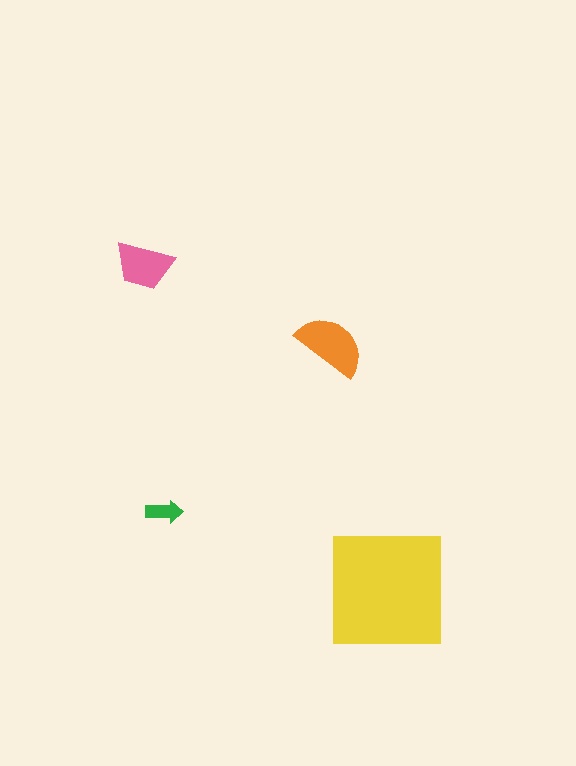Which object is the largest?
The yellow square.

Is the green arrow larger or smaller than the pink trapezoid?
Smaller.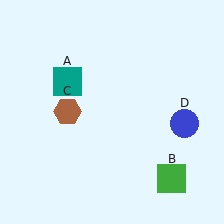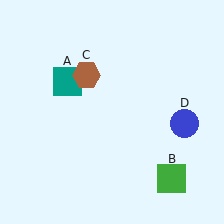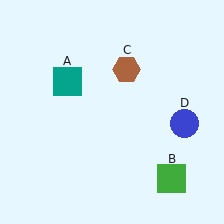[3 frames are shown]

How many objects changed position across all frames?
1 object changed position: brown hexagon (object C).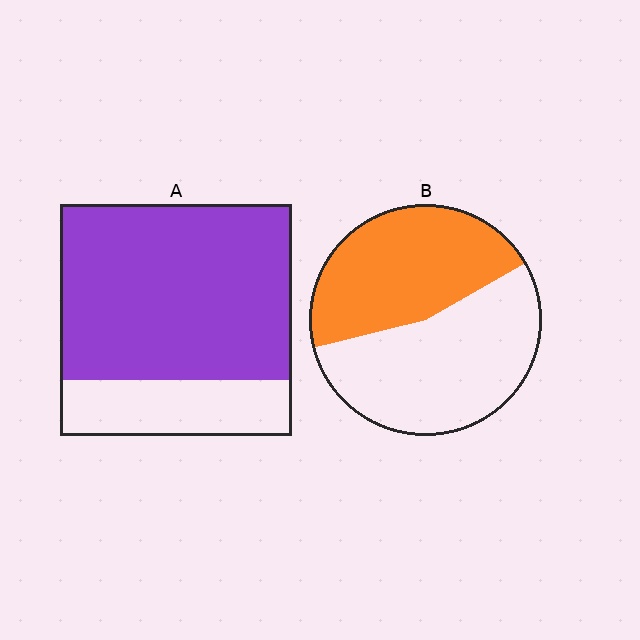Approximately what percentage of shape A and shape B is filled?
A is approximately 75% and B is approximately 45%.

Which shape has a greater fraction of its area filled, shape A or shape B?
Shape A.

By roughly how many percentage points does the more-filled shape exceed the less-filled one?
By roughly 30 percentage points (A over B).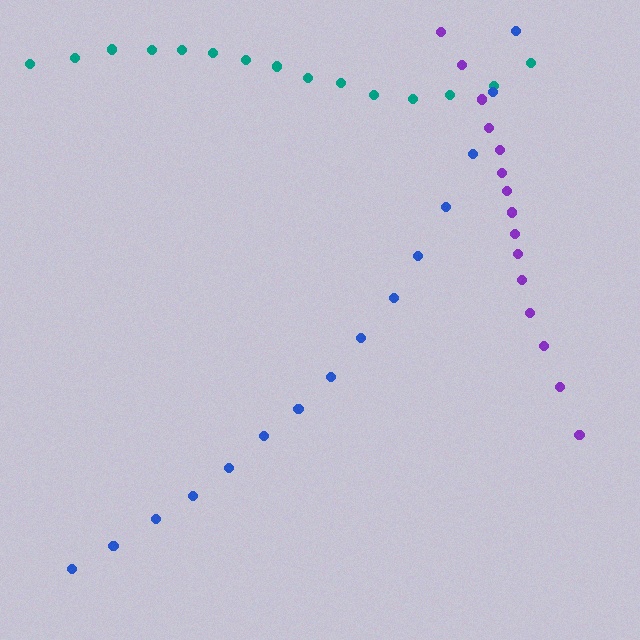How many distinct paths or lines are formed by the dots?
There are 3 distinct paths.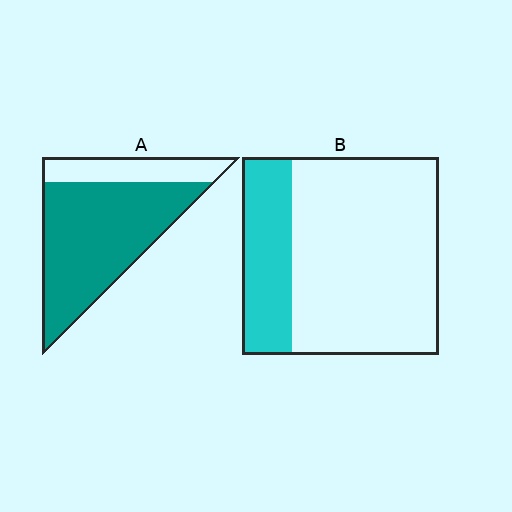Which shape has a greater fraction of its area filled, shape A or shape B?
Shape A.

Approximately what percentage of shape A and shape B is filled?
A is approximately 75% and B is approximately 25%.